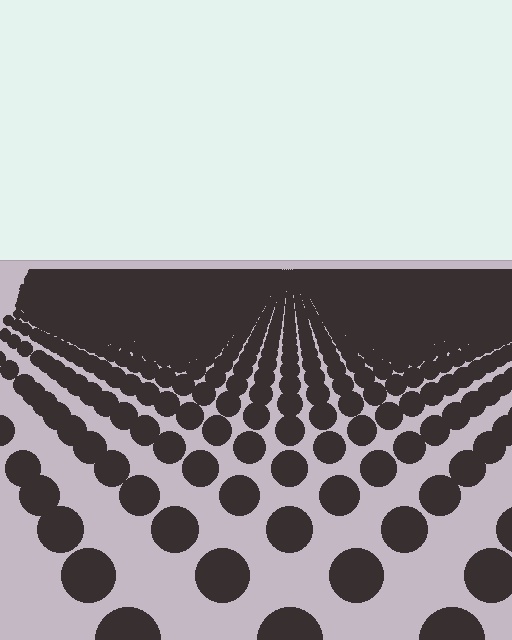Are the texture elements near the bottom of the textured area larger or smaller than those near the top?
Larger. Near the bottom, elements are closer to the viewer and appear at a bigger on-screen size.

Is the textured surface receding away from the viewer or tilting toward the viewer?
The surface is receding away from the viewer. Texture elements get smaller and denser toward the top.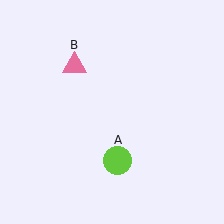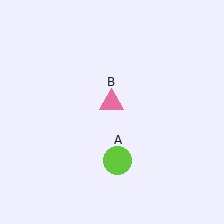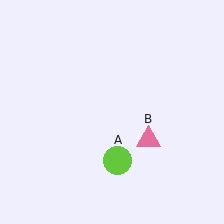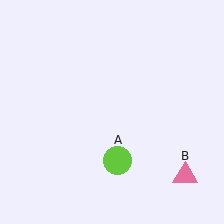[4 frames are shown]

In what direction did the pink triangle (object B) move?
The pink triangle (object B) moved down and to the right.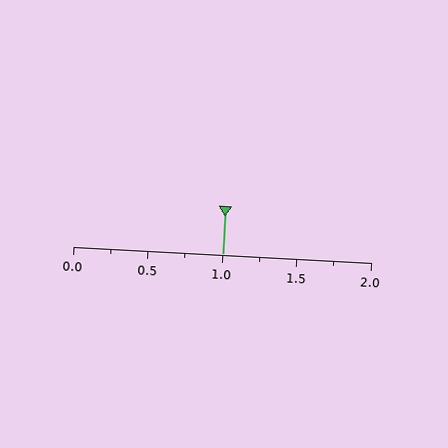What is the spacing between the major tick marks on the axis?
The major ticks are spaced 0.5 apart.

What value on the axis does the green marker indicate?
The marker indicates approximately 1.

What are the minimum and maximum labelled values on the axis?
The axis runs from 0.0 to 2.0.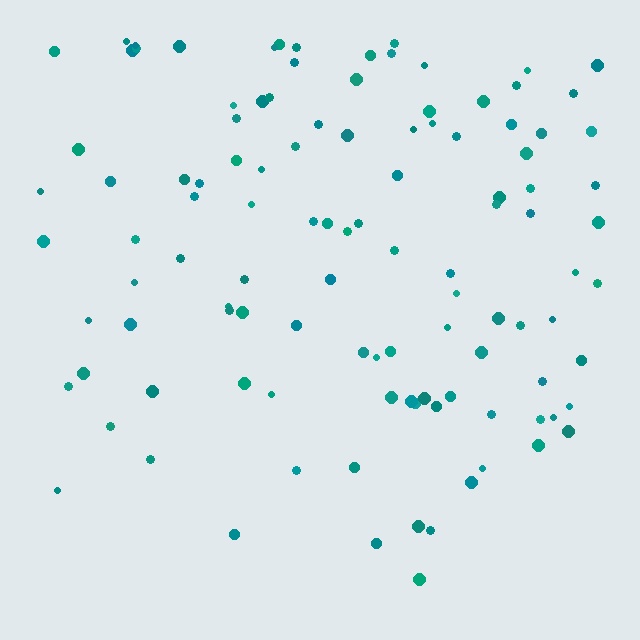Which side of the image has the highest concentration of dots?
The top.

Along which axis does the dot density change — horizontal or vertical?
Vertical.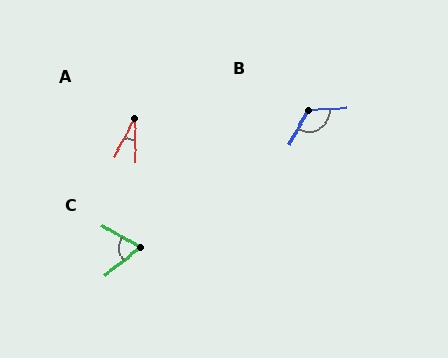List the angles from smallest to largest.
A (29°), C (68°), B (123°).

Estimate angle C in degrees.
Approximately 68 degrees.